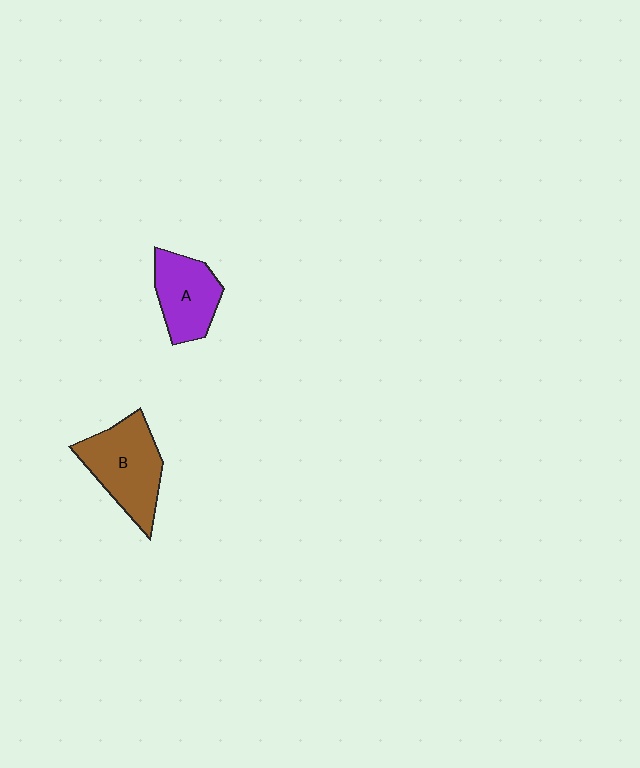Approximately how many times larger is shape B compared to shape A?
Approximately 1.3 times.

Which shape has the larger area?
Shape B (brown).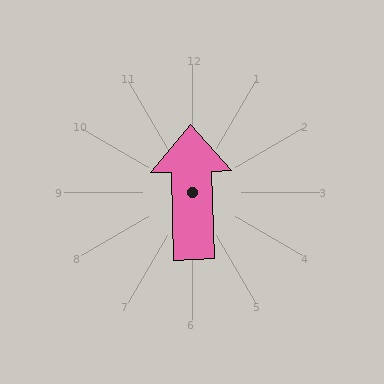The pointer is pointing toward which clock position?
Roughly 12 o'clock.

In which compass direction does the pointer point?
North.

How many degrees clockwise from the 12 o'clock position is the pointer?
Approximately 358 degrees.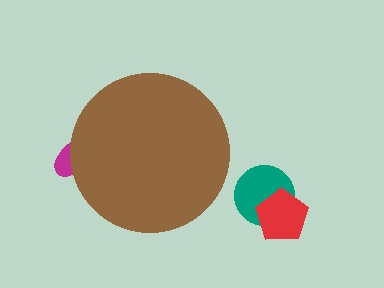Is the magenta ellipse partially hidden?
Yes, the magenta ellipse is partially hidden behind the brown circle.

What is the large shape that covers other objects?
A brown circle.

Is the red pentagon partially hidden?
No, the red pentagon is fully visible.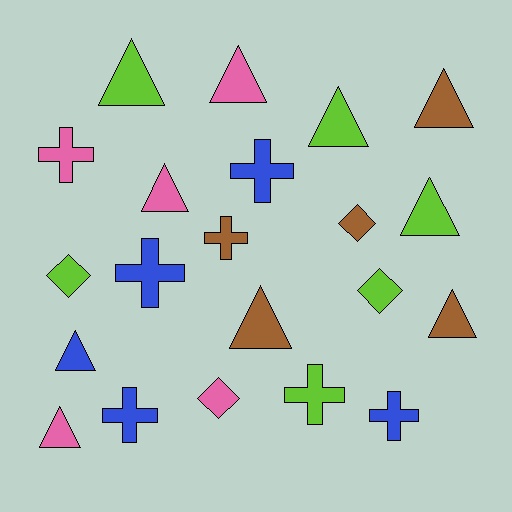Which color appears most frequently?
Lime, with 6 objects.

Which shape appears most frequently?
Triangle, with 10 objects.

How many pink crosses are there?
There is 1 pink cross.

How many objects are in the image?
There are 21 objects.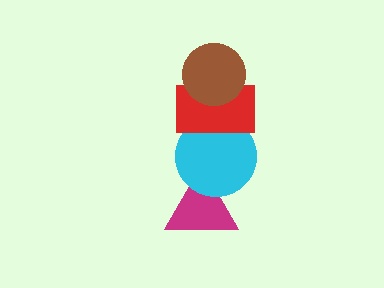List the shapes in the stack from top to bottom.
From top to bottom: the brown circle, the red rectangle, the cyan circle, the magenta triangle.